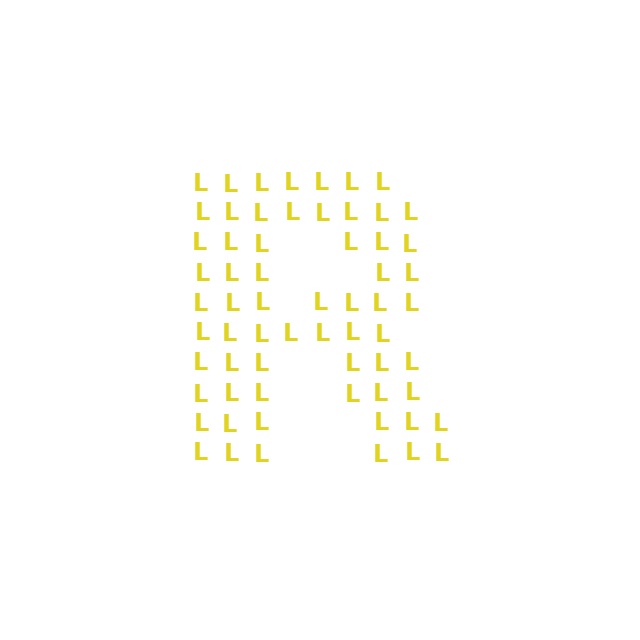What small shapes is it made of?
It is made of small letter L's.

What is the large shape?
The large shape is the letter R.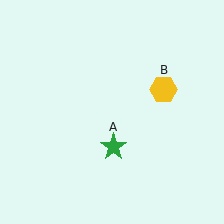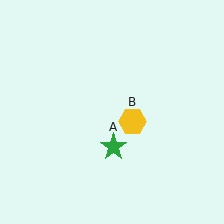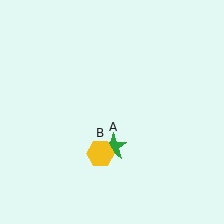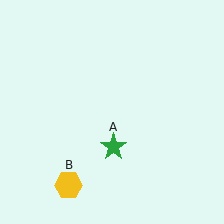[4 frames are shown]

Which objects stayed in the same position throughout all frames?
Green star (object A) remained stationary.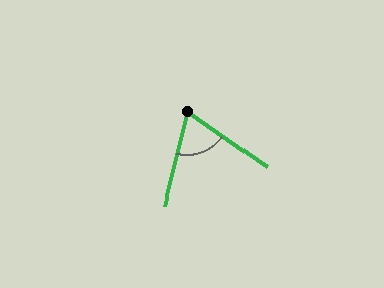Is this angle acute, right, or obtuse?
It is acute.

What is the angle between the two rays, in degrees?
Approximately 69 degrees.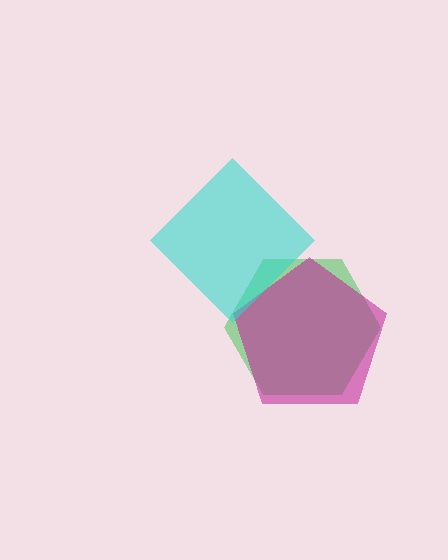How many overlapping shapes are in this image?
There are 3 overlapping shapes in the image.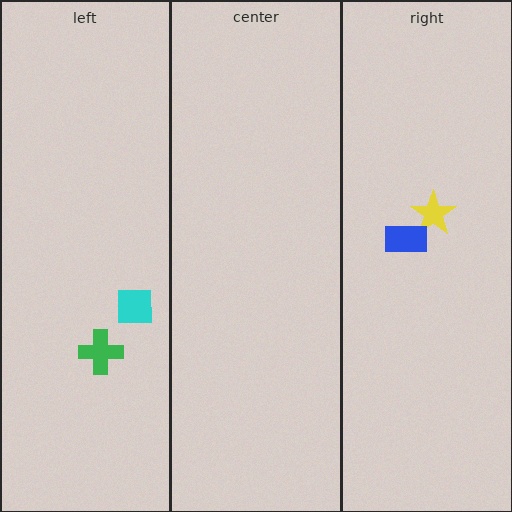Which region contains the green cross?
The left region.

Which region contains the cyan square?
The left region.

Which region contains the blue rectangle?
The right region.